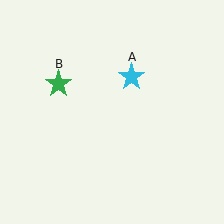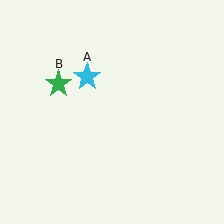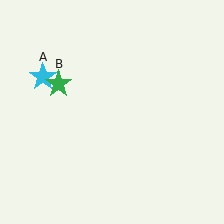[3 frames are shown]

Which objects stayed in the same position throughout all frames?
Green star (object B) remained stationary.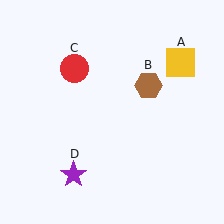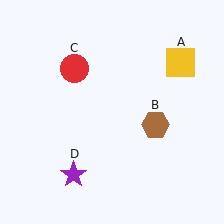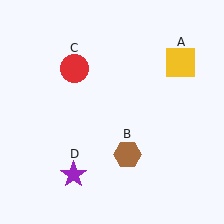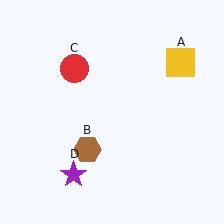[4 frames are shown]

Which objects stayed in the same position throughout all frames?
Yellow square (object A) and red circle (object C) and purple star (object D) remained stationary.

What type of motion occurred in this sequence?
The brown hexagon (object B) rotated clockwise around the center of the scene.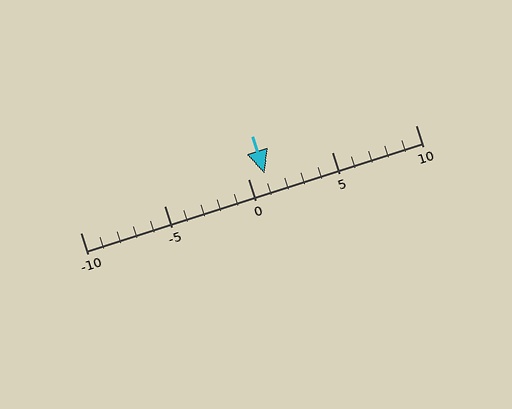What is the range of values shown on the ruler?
The ruler shows values from -10 to 10.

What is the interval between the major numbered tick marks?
The major tick marks are spaced 5 units apart.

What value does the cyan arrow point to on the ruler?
The cyan arrow points to approximately 1.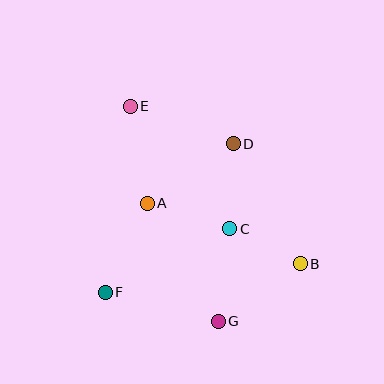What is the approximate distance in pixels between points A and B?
The distance between A and B is approximately 165 pixels.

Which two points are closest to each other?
Points B and C are closest to each other.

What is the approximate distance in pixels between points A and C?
The distance between A and C is approximately 86 pixels.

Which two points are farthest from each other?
Points E and G are farthest from each other.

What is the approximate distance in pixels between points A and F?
The distance between A and F is approximately 98 pixels.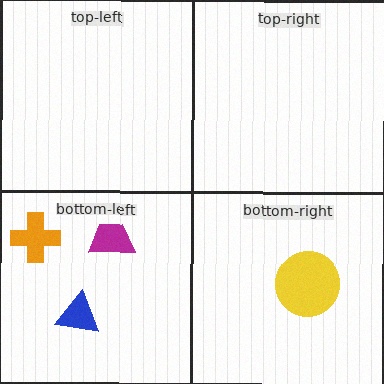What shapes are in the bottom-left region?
The magenta trapezoid, the orange cross, the blue triangle.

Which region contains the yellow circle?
The bottom-right region.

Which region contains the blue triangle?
The bottom-left region.